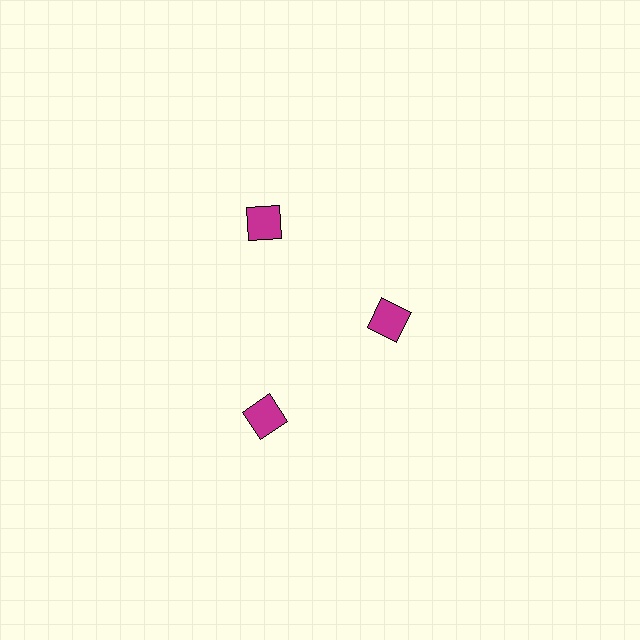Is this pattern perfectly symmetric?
No. The 3 magenta diamonds are arranged in a ring, but one element near the 3 o'clock position is pulled inward toward the center, breaking the 3-fold rotational symmetry.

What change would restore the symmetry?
The symmetry would be restored by moving it outward, back onto the ring so that all 3 diamonds sit at equal angles and equal distance from the center.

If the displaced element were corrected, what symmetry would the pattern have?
It would have 3-fold rotational symmetry — the pattern would map onto itself every 120 degrees.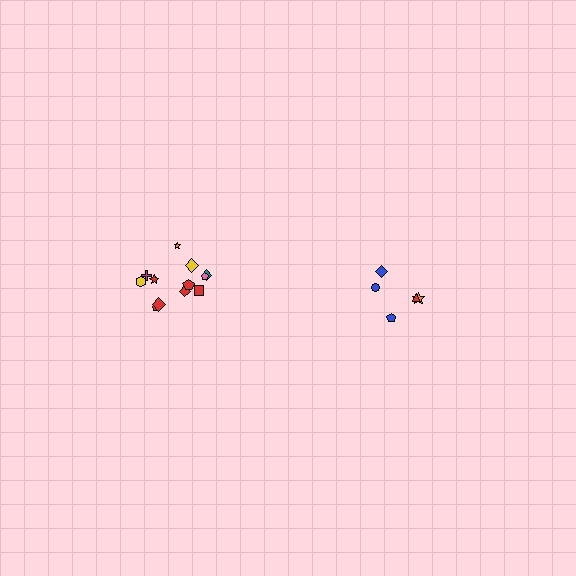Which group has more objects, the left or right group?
The left group.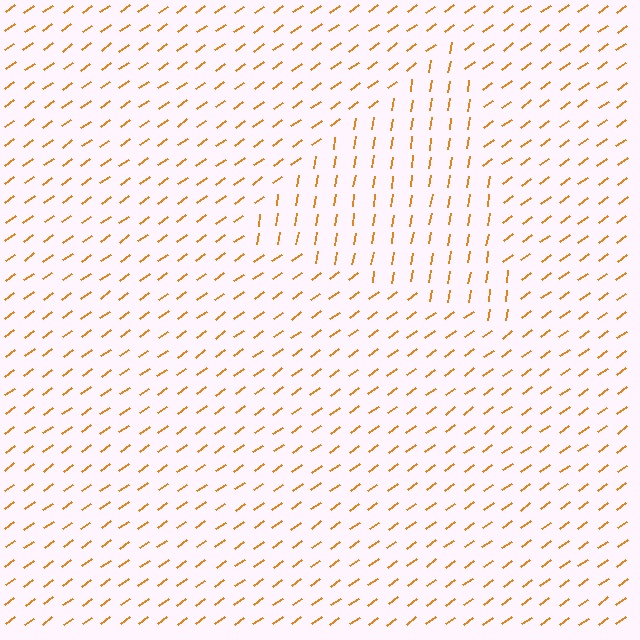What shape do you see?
I see a triangle.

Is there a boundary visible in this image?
Yes, there is a texture boundary formed by a change in line orientation.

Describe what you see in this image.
The image is filled with small orange line segments. A triangle region in the image has lines oriented differently from the surrounding lines, creating a visible texture boundary.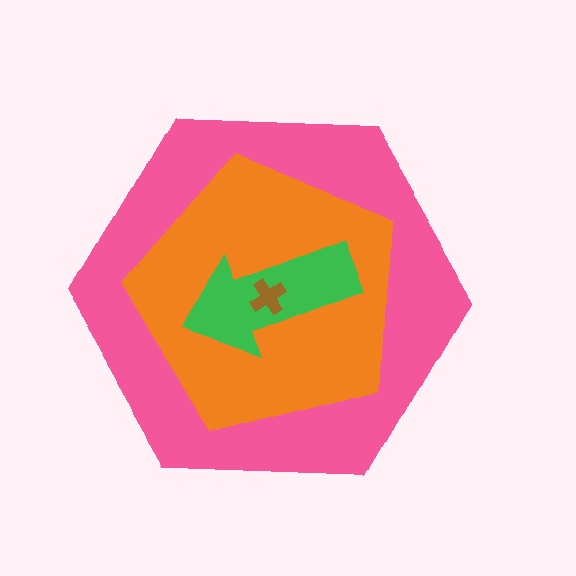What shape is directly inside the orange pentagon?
The green arrow.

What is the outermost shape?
The pink hexagon.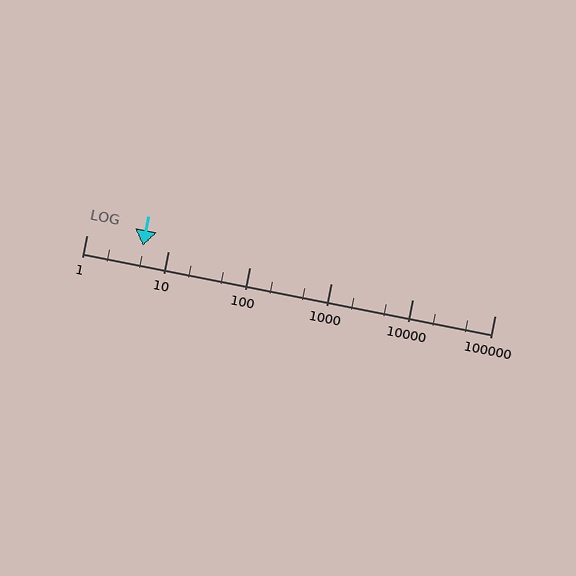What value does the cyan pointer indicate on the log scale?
The pointer indicates approximately 4.9.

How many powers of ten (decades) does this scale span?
The scale spans 5 decades, from 1 to 100000.